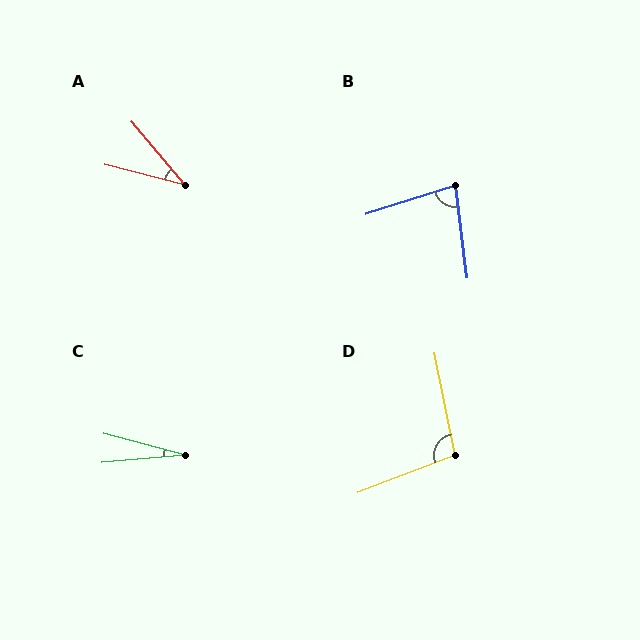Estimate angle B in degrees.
Approximately 80 degrees.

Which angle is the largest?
D, at approximately 100 degrees.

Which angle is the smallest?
C, at approximately 20 degrees.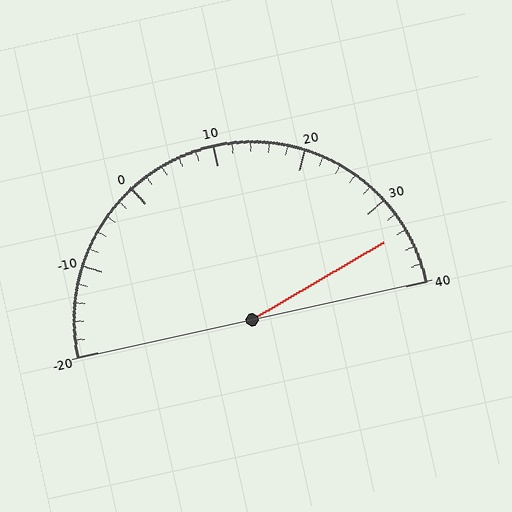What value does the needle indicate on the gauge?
The needle indicates approximately 34.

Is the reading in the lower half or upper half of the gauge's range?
The reading is in the upper half of the range (-20 to 40).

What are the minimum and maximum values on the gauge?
The gauge ranges from -20 to 40.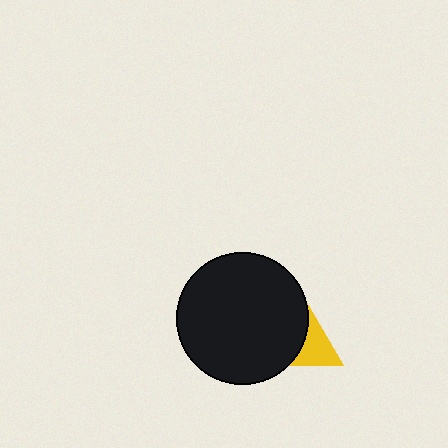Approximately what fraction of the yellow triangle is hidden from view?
Roughly 62% of the yellow triangle is hidden behind the black circle.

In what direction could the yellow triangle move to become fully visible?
The yellow triangle could move right. That would shift it out from behind the black circle entirely.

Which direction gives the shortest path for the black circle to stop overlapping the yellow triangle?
Moving left gives the shortest separation.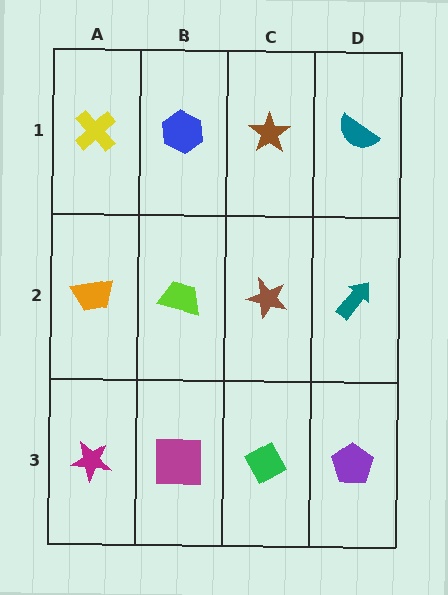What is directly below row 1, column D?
A teal arrow.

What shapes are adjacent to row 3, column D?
A teal arrow (row 2, column D), a green diamond (row 3, column C).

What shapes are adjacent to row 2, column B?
A blue hexagon (row 1, column B), a magenta square (row 3, column B), an orange trapezoid (row 2, column A), a brown star (row 2, column C).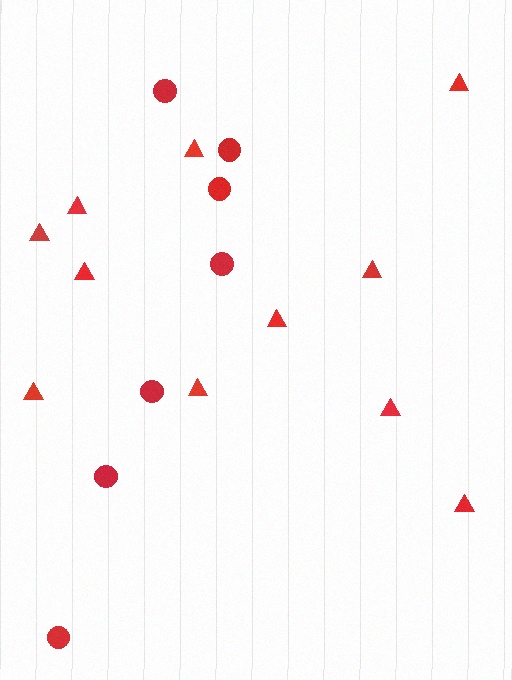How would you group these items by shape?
There are 2 groups: one group of circles (7) and one group of triangles (11).